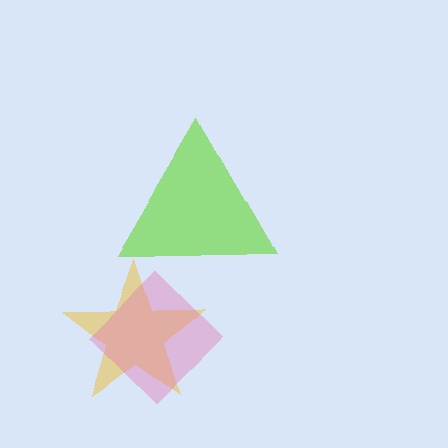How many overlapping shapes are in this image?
There are 3 overlapping shapes in the image.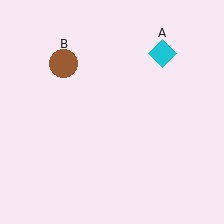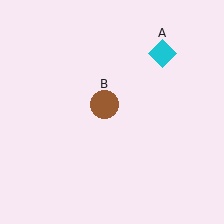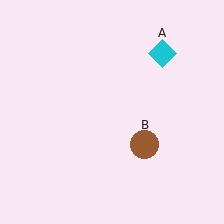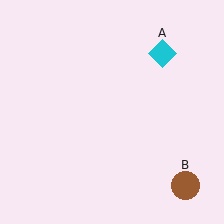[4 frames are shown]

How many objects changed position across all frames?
1 object changed position: brown circle (object B).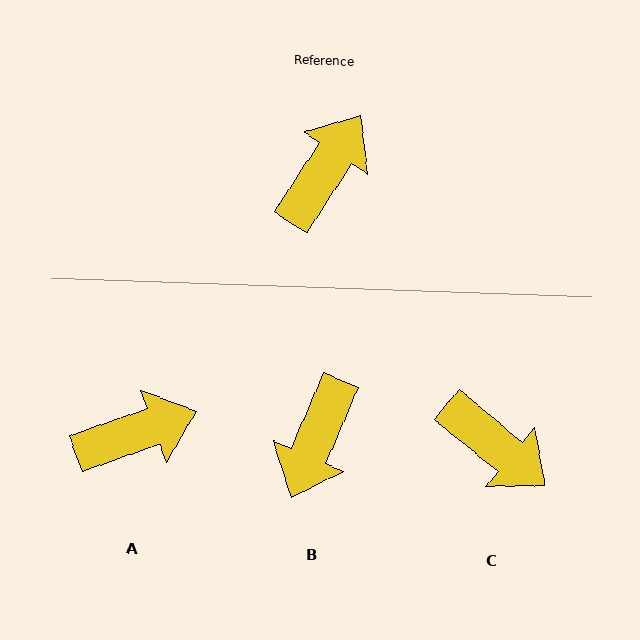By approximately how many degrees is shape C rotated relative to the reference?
Approximately 96 degrees clockwise.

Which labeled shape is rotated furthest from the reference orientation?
B, about 170 degrees away.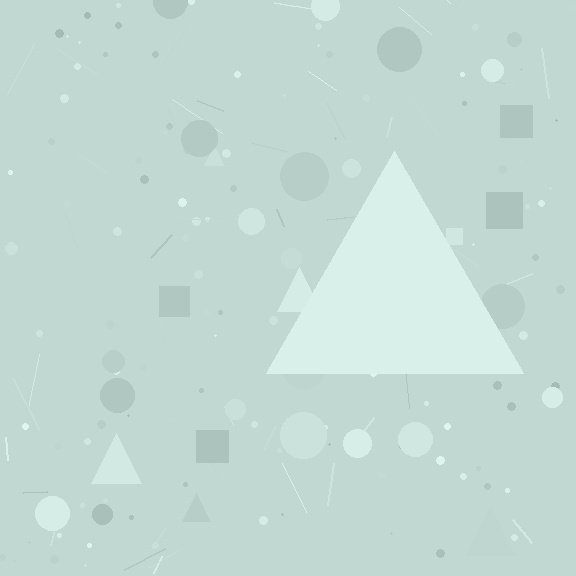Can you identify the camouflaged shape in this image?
The camouflaged shape is a triangle.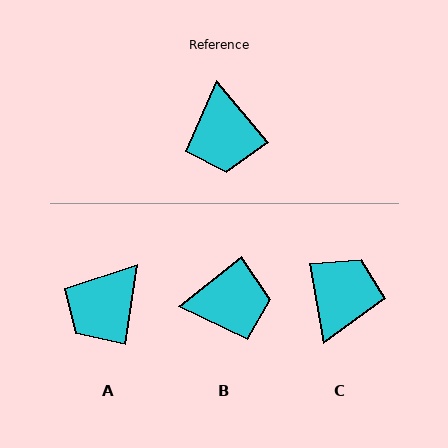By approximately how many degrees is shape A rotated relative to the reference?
Approximately 48 degrees clockwise.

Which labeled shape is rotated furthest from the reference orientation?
C, about 150 degrees away.